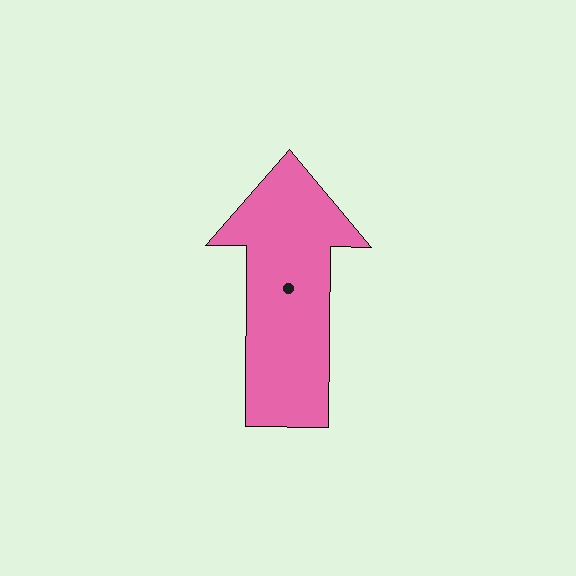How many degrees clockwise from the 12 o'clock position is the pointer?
Approximately 1 degrees.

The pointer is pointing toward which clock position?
Roughly 12 o'clock.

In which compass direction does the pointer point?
North.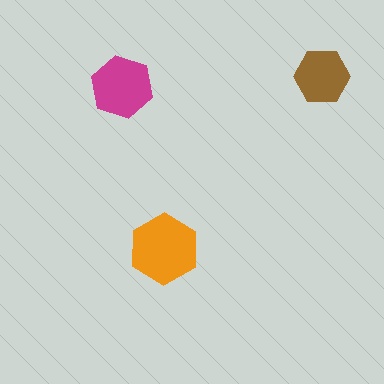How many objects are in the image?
There are 3 objects in the image.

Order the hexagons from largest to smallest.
the orange one, the magenta one, the brown one.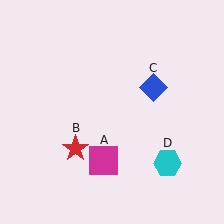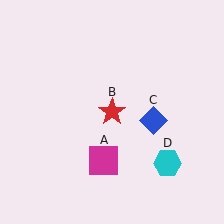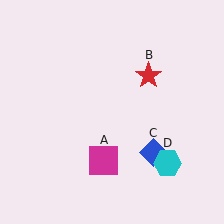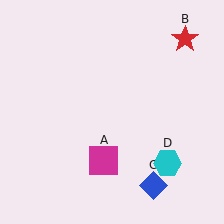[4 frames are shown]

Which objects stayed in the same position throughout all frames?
Magenta square (object A) and cyan hexagon (object D) remained stationary.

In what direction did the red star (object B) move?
The red star (object B) moved up and to the right.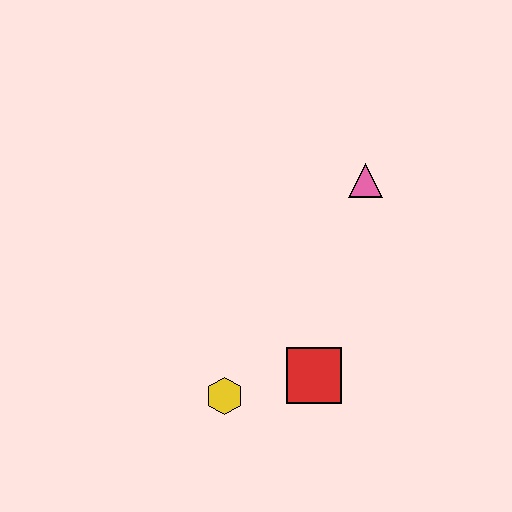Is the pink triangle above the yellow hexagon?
Yes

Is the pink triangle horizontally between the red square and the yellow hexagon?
No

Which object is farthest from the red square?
The pink triangle is farthest from the red square.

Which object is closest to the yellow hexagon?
The red square is closest to the yellow hexagon.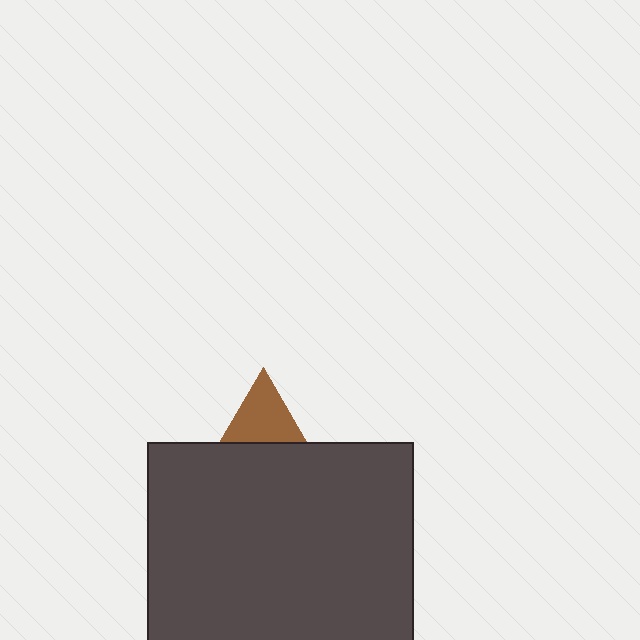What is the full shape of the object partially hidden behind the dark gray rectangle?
The partially hidden object is a brown triangle.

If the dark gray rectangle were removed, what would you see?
You would see the complete brown triangle.